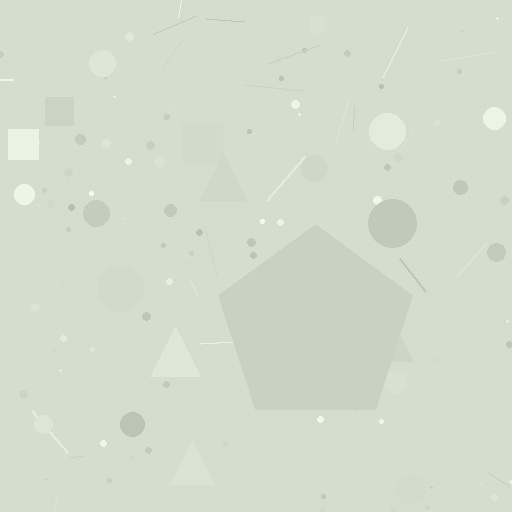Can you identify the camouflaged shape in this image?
The camouflaged shape is a pentagon.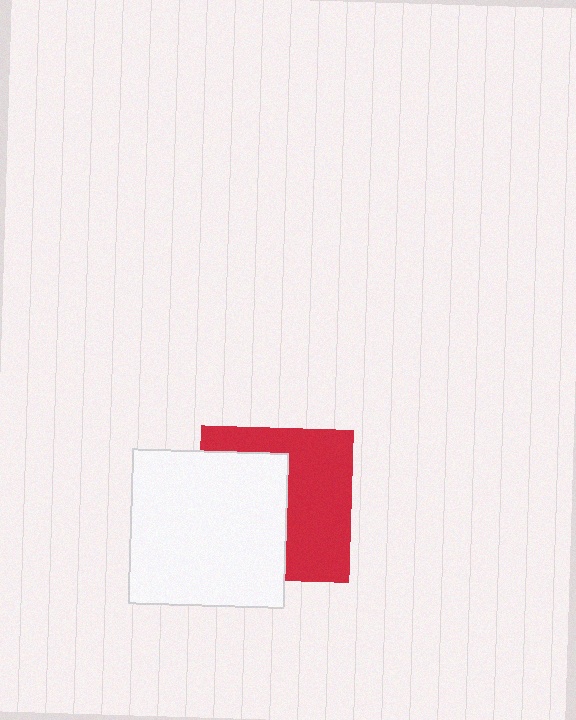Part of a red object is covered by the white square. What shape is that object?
It is a square.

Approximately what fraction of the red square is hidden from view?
Roughly 48% of the red square is hidden behind the white square.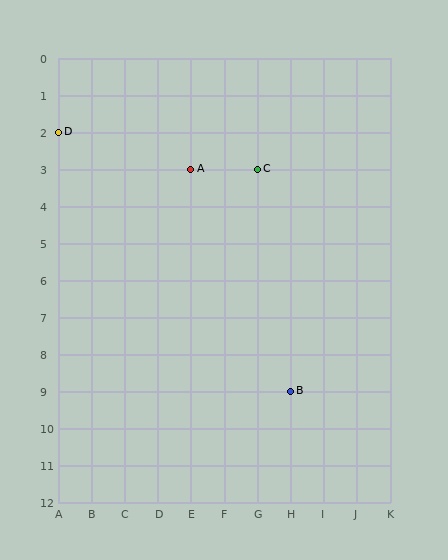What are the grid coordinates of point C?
Point C is at grid coordinates (G, 3).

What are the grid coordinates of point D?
Point D is at grid coordinates (A, 2).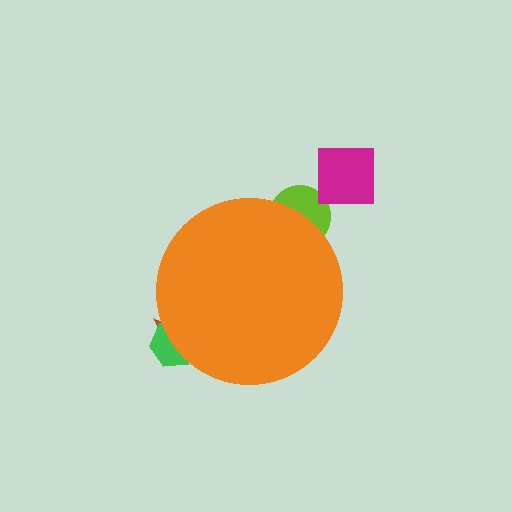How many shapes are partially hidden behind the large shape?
3 shapes are partially hidden.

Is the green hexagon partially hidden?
Yes, the green hexagon is partially hidden behind the orange circle.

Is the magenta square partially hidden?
No, the magenta square is fully visible.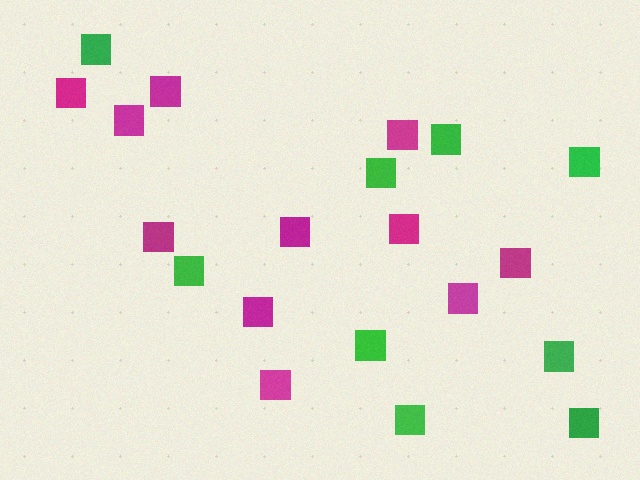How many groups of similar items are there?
There are 2 groups: one group of magenta squares (11) and one group of green squares (9).